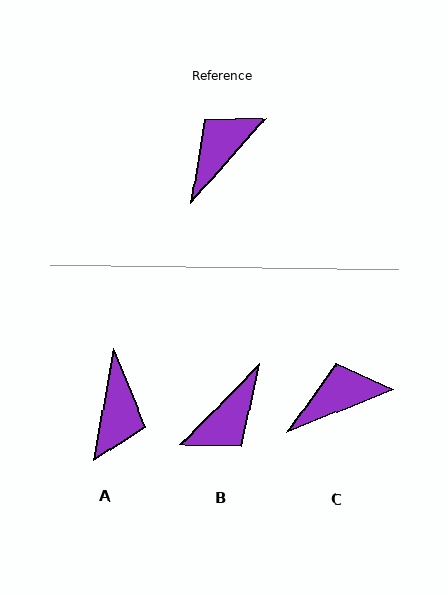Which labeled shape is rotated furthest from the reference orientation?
B, about 177 degrees away.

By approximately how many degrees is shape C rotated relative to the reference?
Approximately 26 degrees clockwise.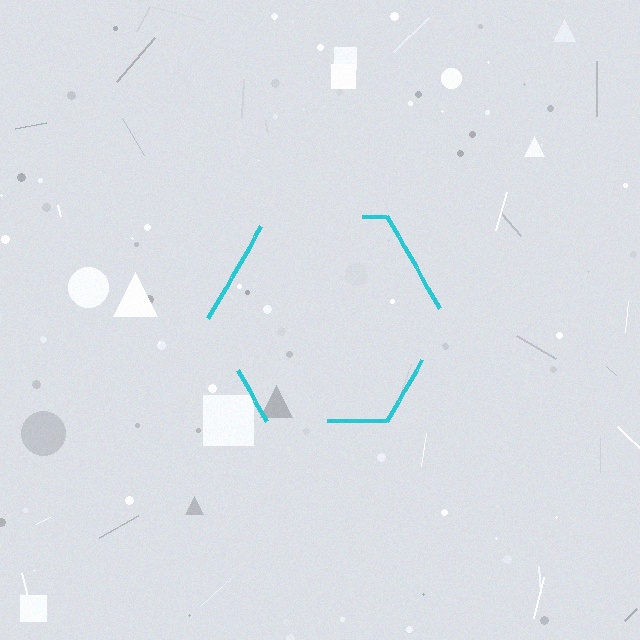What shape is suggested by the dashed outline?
The dashed outline suggests a hexagon.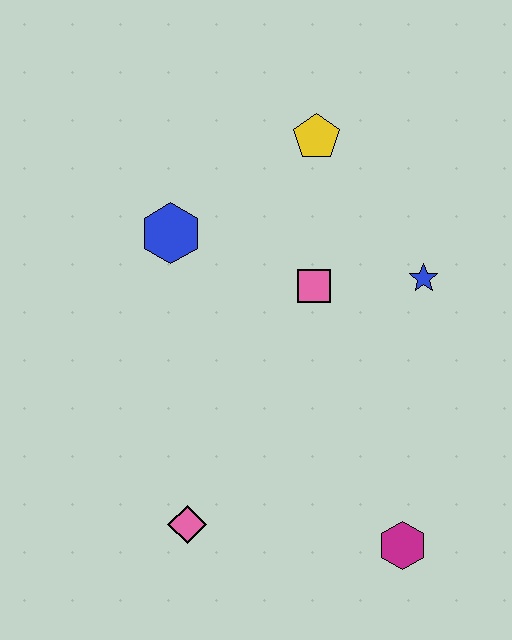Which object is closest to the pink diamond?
The magenta hexagon is closest to the pink diamond.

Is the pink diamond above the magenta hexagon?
Yes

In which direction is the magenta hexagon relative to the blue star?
The magenta hexagon is below the blue star.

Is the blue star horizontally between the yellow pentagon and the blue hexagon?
No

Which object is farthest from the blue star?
The pink diamond is farthest from the blue star.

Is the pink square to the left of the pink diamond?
No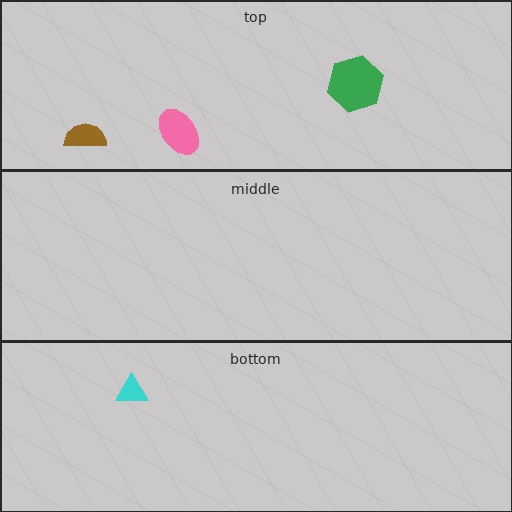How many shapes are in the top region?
3.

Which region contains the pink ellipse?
The top region.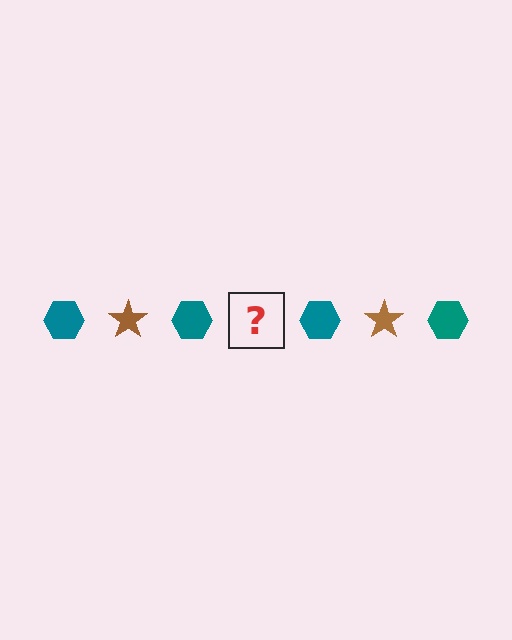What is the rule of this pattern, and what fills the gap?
The rule is that the pattern alternates between teal hexagon and brown star. The gap should be filled with a brown star.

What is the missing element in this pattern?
The missing element is a brown star.